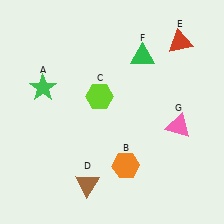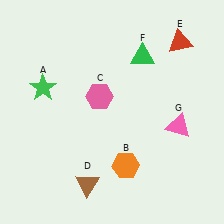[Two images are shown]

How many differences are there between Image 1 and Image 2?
There is 1 difference between the two images.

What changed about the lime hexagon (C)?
In Image 1, C is lime. In Image 2, it changed to pink.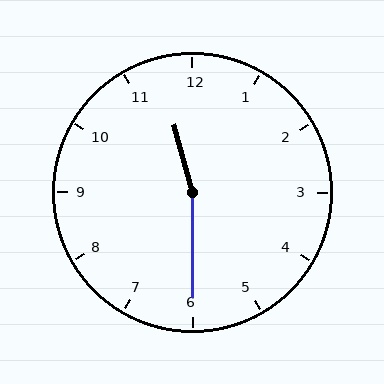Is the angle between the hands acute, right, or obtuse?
It is obtuse.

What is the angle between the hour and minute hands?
Approximately 165 degrees.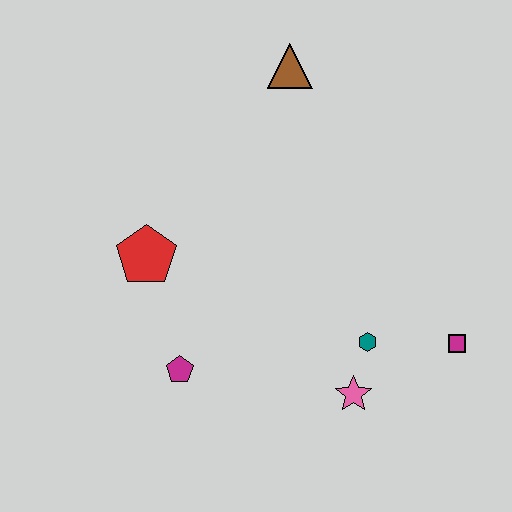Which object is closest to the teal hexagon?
The pink star is closest to the teal hexagon.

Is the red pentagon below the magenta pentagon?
No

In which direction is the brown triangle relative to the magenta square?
The brown triangle is above the magenta square.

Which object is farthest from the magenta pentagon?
The brown triangle is farthest from the magenta pentagon.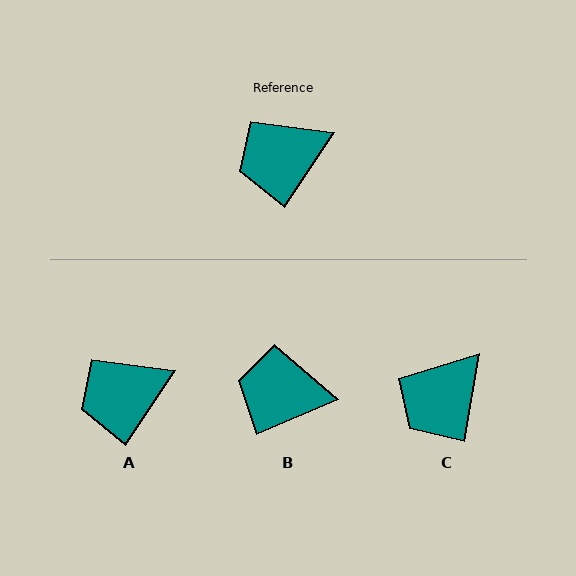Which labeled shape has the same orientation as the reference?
A.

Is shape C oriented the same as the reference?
No, it is off by about 24 degrees.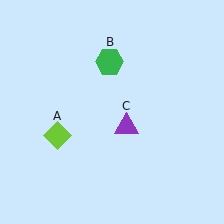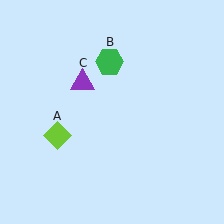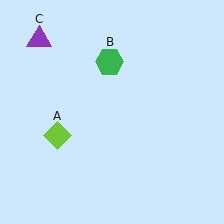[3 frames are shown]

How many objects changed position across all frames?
1 object changed position: purple triangle (object C).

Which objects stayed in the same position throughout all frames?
Lime diamond (object A) and green hexagon (object B) remained stationary.